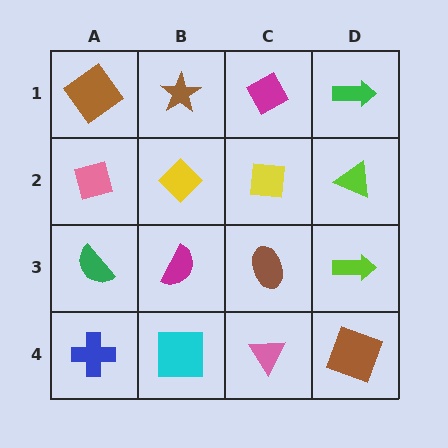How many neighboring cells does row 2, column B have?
4.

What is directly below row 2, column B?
A magenta semicircle.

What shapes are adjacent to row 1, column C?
A yellow square (row 2, column C), a brown star (row 1, column B), a green arrow (row 1, column D).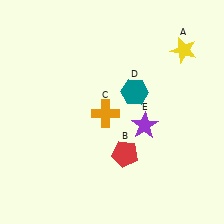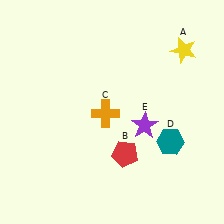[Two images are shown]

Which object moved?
The teal hexagon (D) moved down.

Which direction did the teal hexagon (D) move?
The teal hexagon (D) moved down.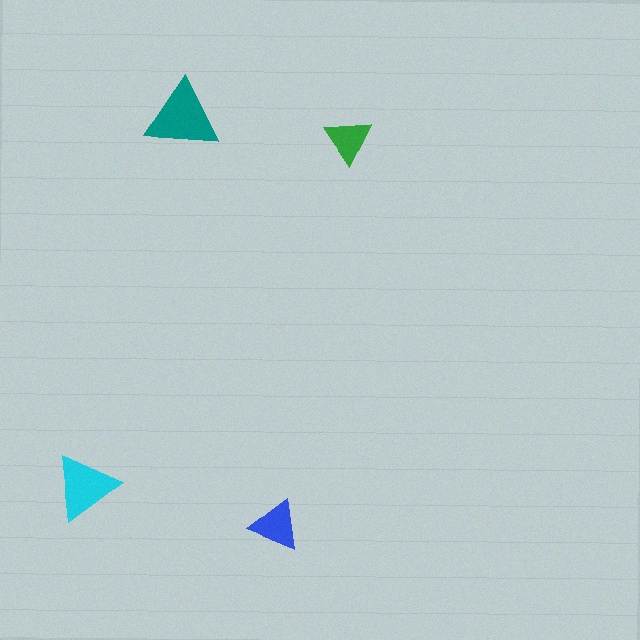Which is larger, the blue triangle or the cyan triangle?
The cyan one.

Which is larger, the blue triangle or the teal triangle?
The teal one.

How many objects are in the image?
There are 4 objects in the image.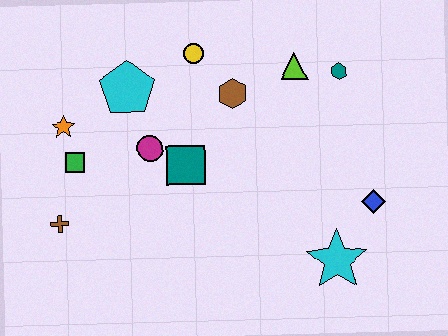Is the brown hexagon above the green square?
Yes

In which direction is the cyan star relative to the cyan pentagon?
The cyan star is to the right of the cyan pentagon.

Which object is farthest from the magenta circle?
The blue diamond is farthest from the magenta circle.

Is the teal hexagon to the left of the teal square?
No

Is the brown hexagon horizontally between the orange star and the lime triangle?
Yes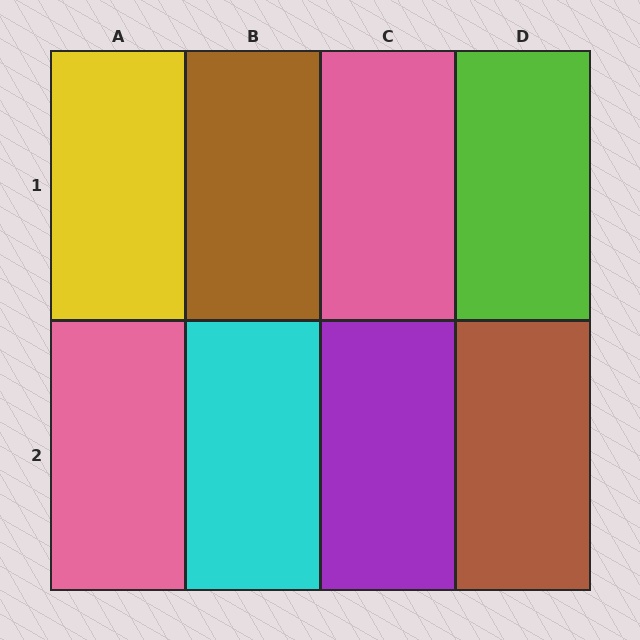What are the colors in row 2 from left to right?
Pink, cyan, purple, brown.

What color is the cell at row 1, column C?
Pink.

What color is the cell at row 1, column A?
Yellow.